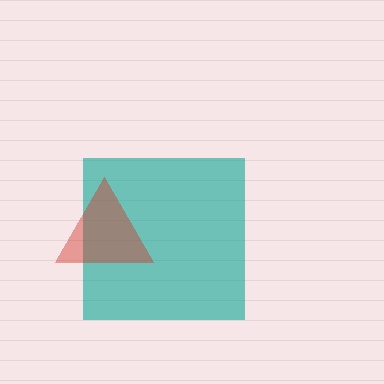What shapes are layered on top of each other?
The layered shapes are: a teal square, a red triangle.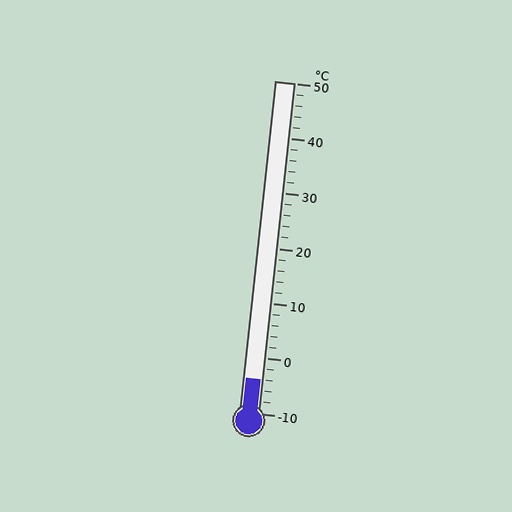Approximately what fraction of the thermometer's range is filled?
The thermometer is filled to approximately 10% of its range.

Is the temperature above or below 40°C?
The temperature is below 40°C.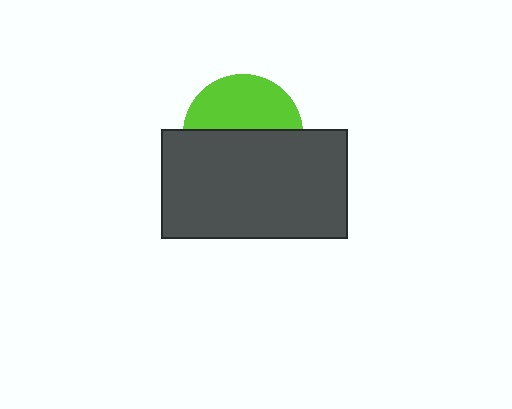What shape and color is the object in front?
The object in front is a dark gray rectangle.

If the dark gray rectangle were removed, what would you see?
You would see the complete lime circle.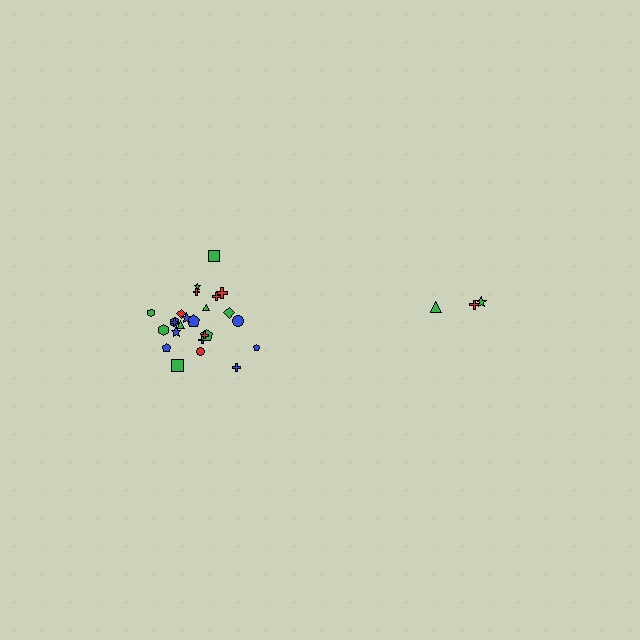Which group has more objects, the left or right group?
The left group.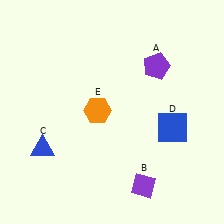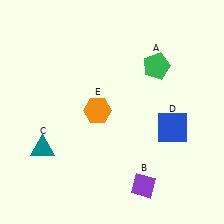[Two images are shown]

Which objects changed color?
A changed from purple to green. C changed from blue to teal.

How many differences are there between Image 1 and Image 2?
There are 2 differences between the two images.